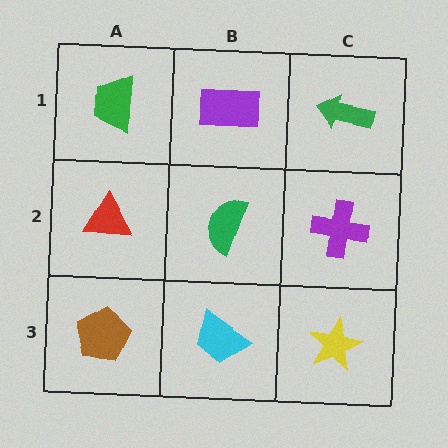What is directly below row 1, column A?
A red triangle.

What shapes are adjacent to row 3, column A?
A red triangle (row 2, column A), a cyan trapezoid (row 3, column B).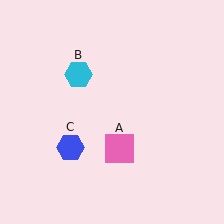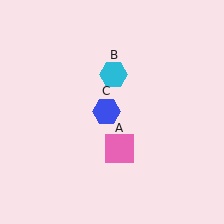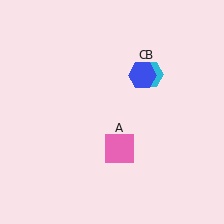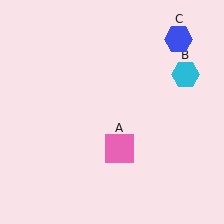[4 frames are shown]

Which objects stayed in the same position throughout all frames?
Pink square (object A) remained stationary.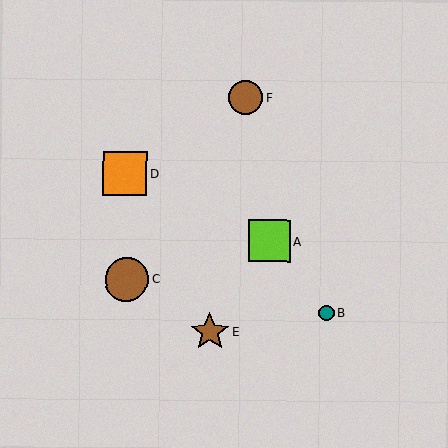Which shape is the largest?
The orange square (labeled D) is the largest.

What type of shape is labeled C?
Shape C is a brown circle.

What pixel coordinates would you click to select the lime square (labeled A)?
Click at (269, 241) to select the lime square A.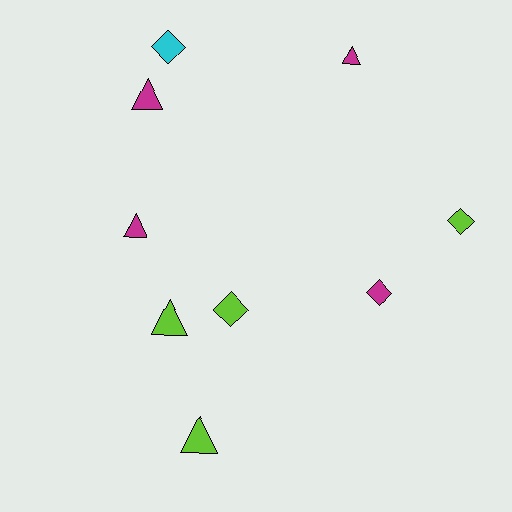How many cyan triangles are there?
There are no cyan triangles.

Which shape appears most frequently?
Triangle, with 5 objects.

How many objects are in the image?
There are 9 objects.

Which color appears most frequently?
Lime, with 4 objects.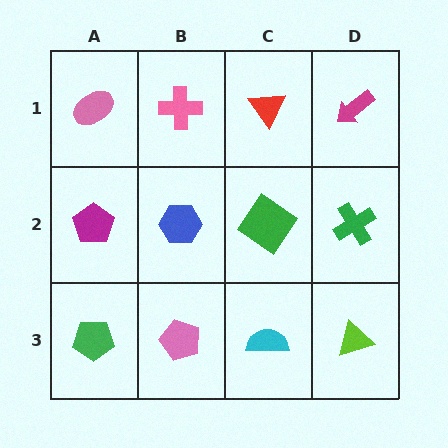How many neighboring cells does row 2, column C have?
4.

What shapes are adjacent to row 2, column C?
A red triangle (row 1, column C), a cyan semicircle (row 3, column C), a blue hexagon (row 2, column B), a green cross (row 2, column D).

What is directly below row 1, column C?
A green diamond.